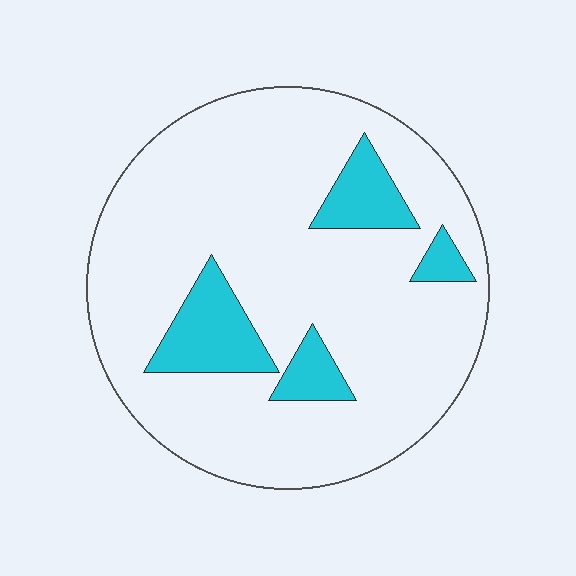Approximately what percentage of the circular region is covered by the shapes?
Approximately 15%.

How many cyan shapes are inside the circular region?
4.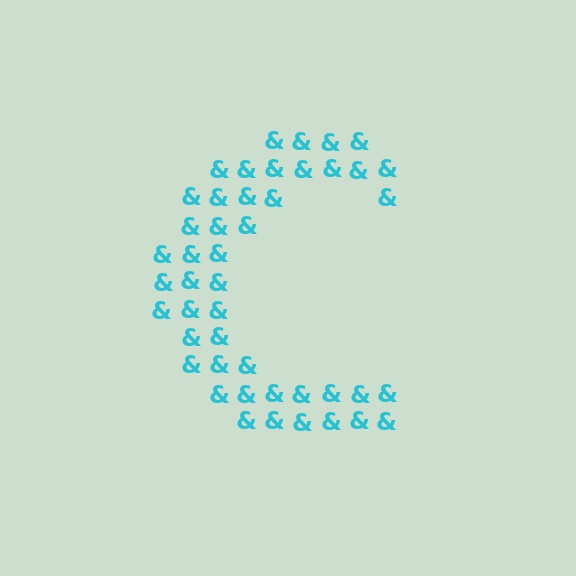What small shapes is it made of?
It is made of small ampersands.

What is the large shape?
The large shape is the letter C.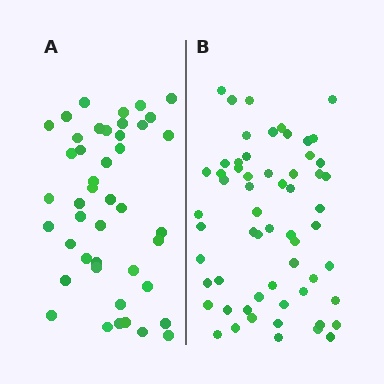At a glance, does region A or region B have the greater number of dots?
Region B (the right region) has more dots.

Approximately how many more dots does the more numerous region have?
Region B has approximately 15 more dots than region A.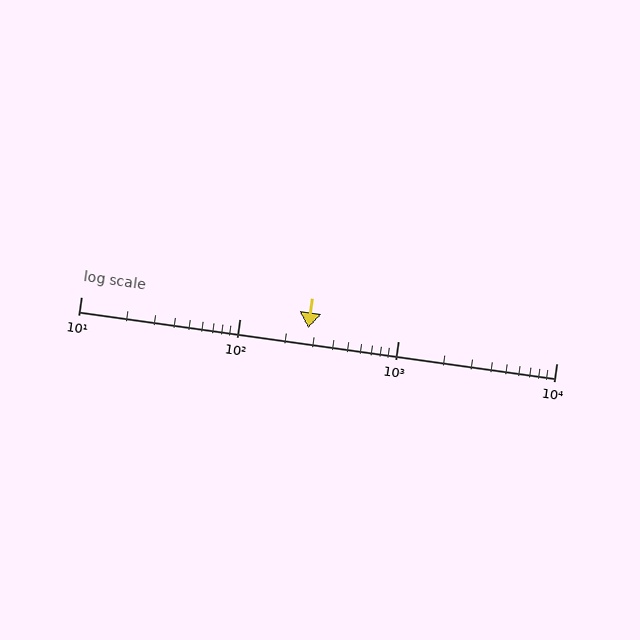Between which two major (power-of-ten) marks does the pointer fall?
The pointer is between 100 and 1000.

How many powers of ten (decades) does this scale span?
The scale spans 3 decades, from 10 to 10000.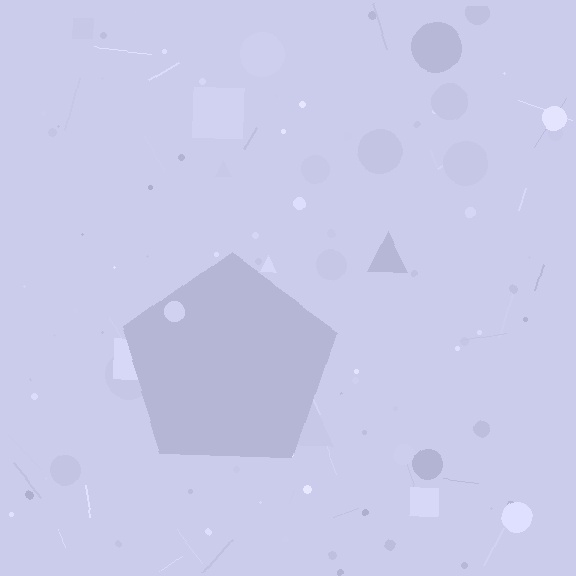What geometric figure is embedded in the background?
A pentagon is embedded in the background.